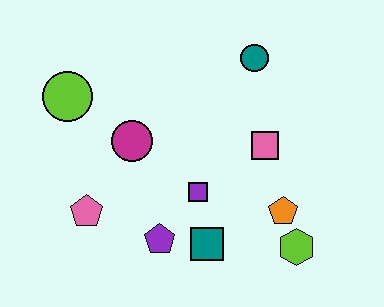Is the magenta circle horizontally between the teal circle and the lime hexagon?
No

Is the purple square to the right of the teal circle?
No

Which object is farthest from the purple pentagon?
The teal circle is farthest from the purple pentagon.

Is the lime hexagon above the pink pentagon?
No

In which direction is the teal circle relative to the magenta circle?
The teal circle is to the right of the magenta circle.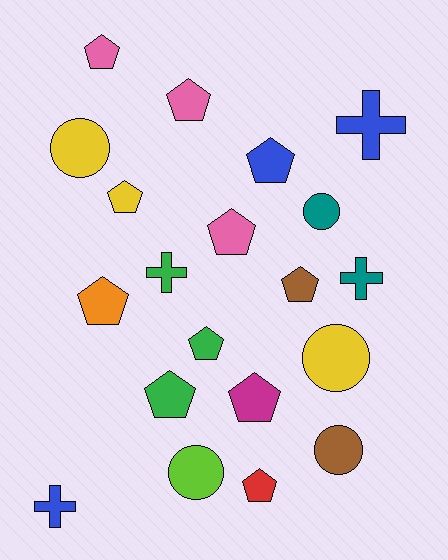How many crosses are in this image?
There are 4 crosses.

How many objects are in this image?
There are 20 objects.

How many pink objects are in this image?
There are 3 pink objects.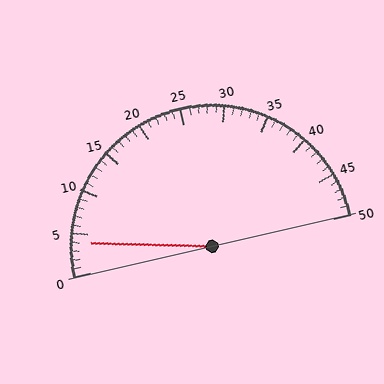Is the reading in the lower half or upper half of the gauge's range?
The reading is in the lower half of the range (0 to 50).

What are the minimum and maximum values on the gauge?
The gauge ranges from 0 to 50.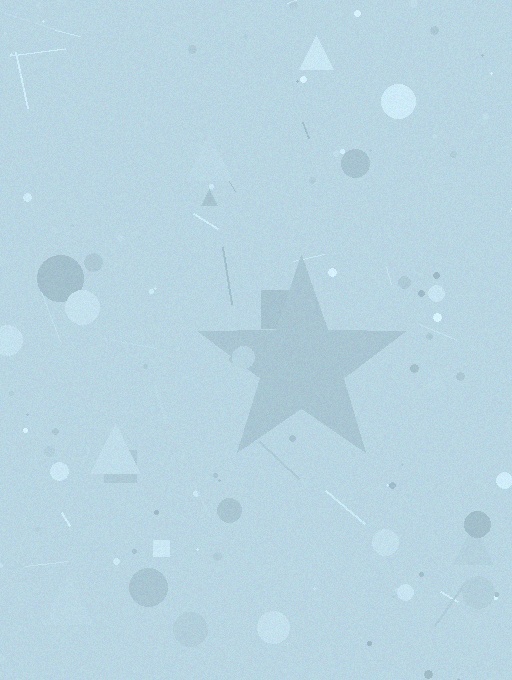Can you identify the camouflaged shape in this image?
The camouflaged shape is a star.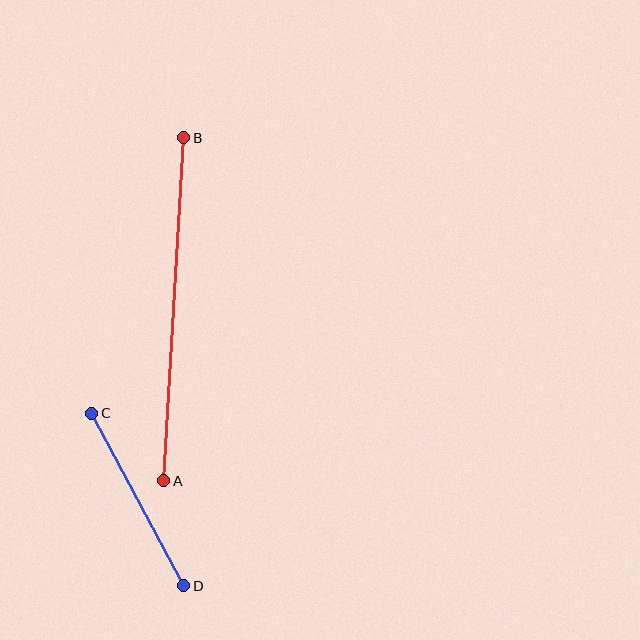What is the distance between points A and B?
The distance is approximately 343 pixels.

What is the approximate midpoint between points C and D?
The midpoint is at approximately (138, 499) pixels.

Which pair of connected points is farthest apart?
Points A and B are farthest apart.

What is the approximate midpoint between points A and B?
The midpoint is at approximately (174, 309) pixels.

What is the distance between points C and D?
The distance is approximately 196 pixels.